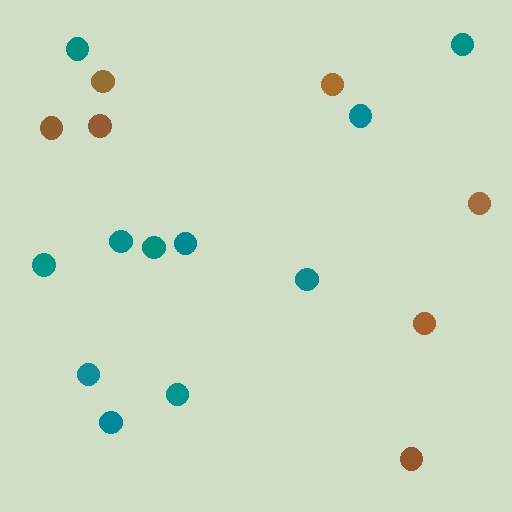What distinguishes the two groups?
There are 2 groups: one group of brown circles (7) and one group of teal circles (11).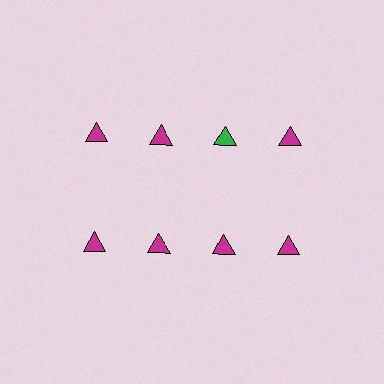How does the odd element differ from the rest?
It has a different color: green instead of magenta.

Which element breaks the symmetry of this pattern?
The green triangle in the top row, center column breaks the symmetry. All other shapes are magenta triangles.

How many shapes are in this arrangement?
There are 8 shapes arranged in a grid pattern.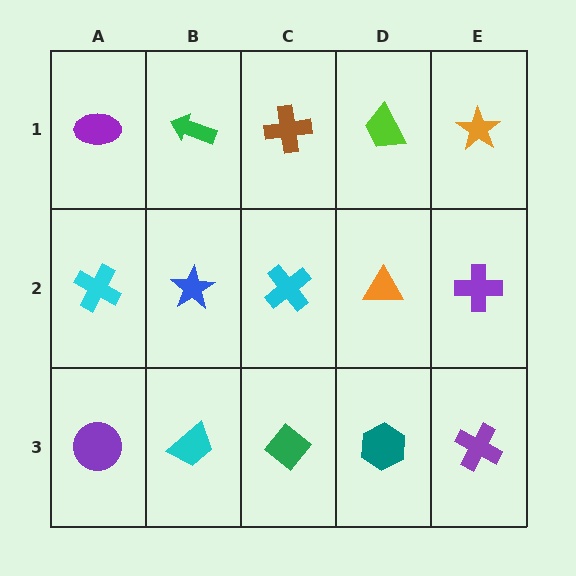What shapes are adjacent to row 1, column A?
A cyan cross (row 2, column A), a green arrow (row 1, column B).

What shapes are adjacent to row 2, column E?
An orange star (row 1, column E), a purple cross (row 3, column E), an orange triangle (row 2, column D).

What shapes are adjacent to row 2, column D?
A lime trapezoid (row 1, column D), a teal hexagon (row 3, column D), a cyan cross (row 2, column C), a purple cross (row 2, column E).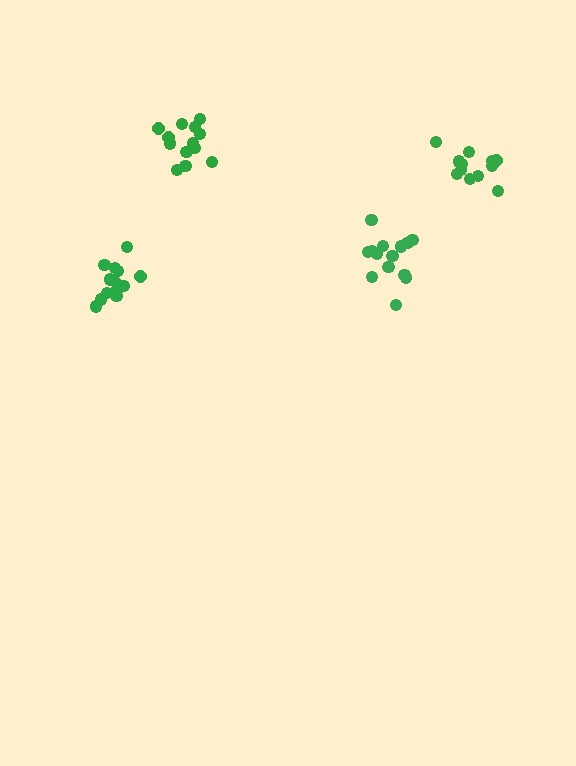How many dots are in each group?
Group 1: 12 dots, Group 2: 14 dots, Group 3: 14 dots, Group 4: 14 dots (54 total).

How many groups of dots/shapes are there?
There are 4 groups.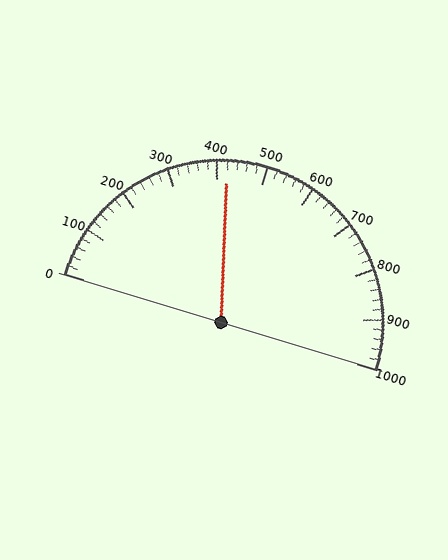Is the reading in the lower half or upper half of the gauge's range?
The reading is in the lower half of the range (0 to 1000).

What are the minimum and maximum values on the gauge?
The gauge ranges from 0 to 1000.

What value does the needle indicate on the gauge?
The needle indicates approximately 420.